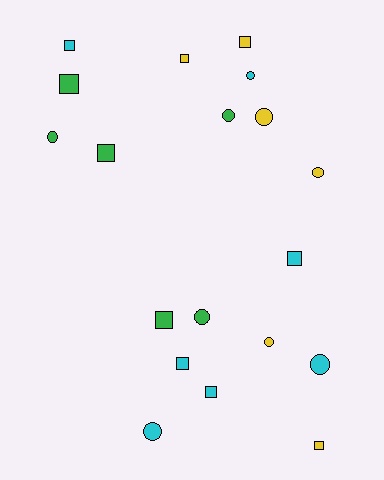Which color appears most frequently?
Cyan, with 7 objects.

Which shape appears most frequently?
Square, with 10 objects.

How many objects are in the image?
There are 19 objects.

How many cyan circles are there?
There are 3 cyan circles.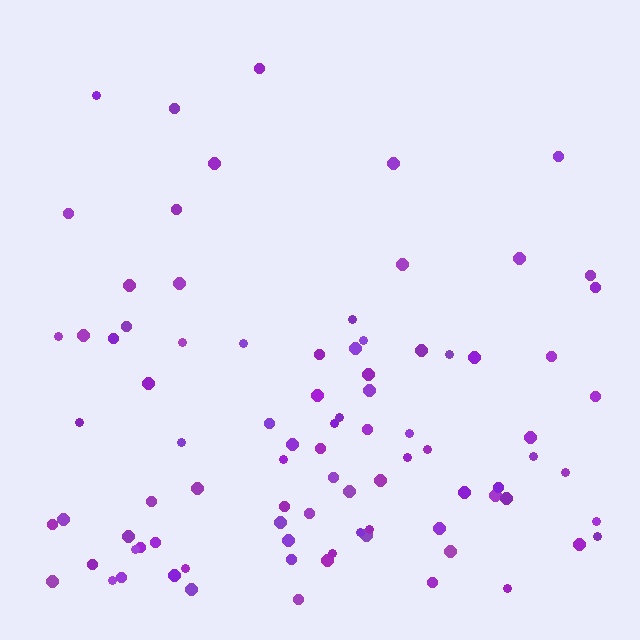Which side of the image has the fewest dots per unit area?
The top.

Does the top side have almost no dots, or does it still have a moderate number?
Still a moderate number, just noticeably fewer than the bottom.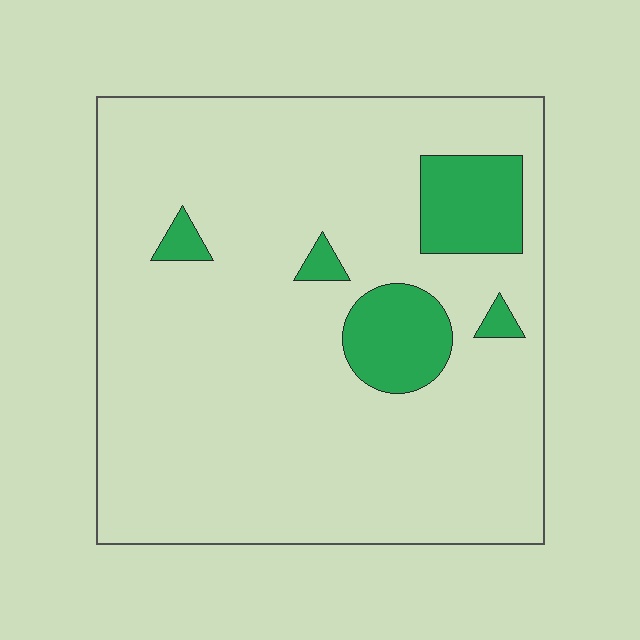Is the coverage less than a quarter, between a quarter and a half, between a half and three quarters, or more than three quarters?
Less than a quarter.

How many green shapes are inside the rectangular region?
5.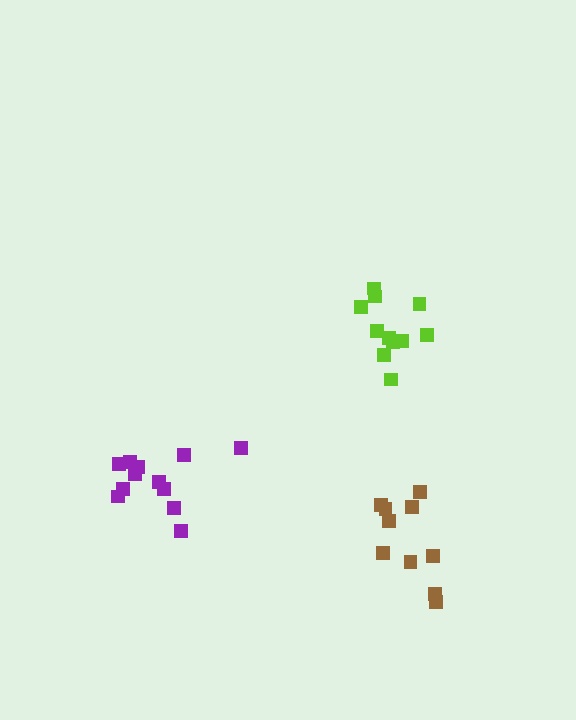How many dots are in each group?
Group 1: 12 dots, Group 2: 12 dots, Group 3: 10 dots (34 total).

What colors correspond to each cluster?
The clusters are colored: lime, purple, brown.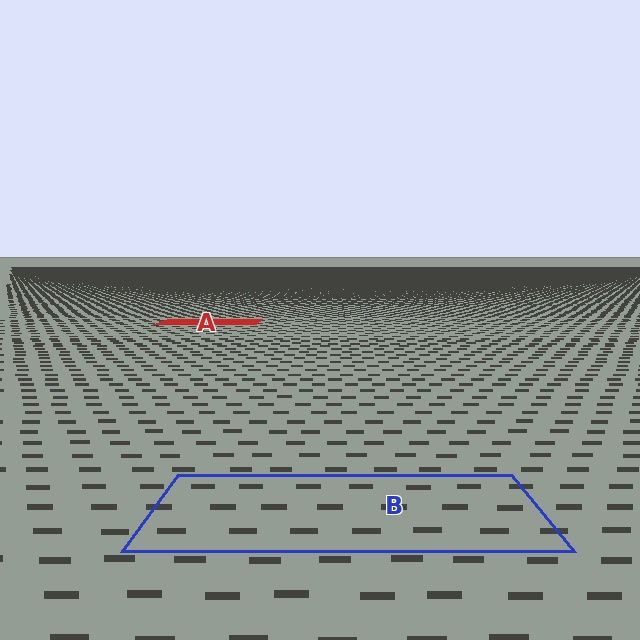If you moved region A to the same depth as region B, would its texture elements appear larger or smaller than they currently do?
They would appear larger. At a closer depth, the same texture elements are projected at a bigger on-screen size.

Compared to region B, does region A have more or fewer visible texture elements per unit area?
Region A has more texture elements per unit area — they are packed more densely because it is farther away.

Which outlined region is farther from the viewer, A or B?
Region A is farther from the viewer — the texture elements inside it appear smaller and more densely packed.